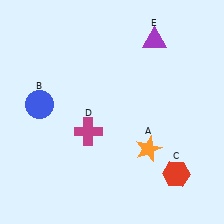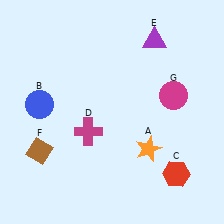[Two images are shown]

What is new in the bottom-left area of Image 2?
A brown diamond (F) was added in the bottom-left area of Image 2.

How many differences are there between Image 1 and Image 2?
There are 2 differences between the two images.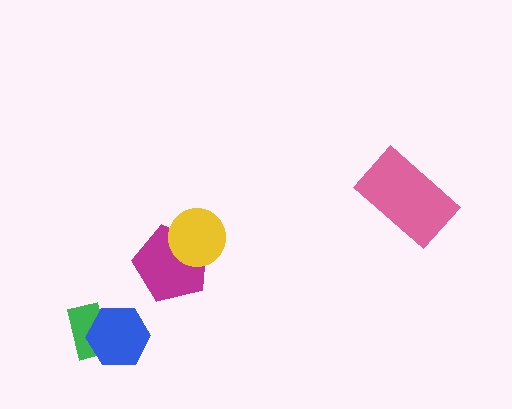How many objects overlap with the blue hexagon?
1 object overlaps with the blue hexagon.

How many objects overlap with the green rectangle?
1 object overlaps with the green rectangle.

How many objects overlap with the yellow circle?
1 object overlaps with the yellow circle.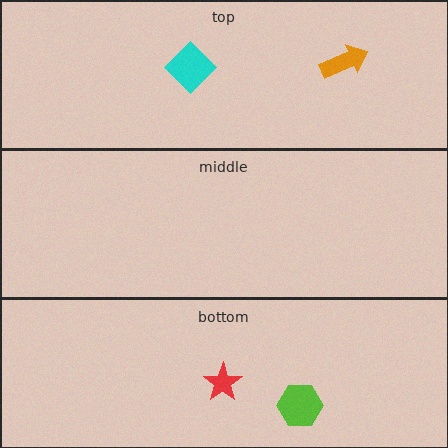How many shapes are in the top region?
2.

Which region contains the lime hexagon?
The bottom region.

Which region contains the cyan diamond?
The top region.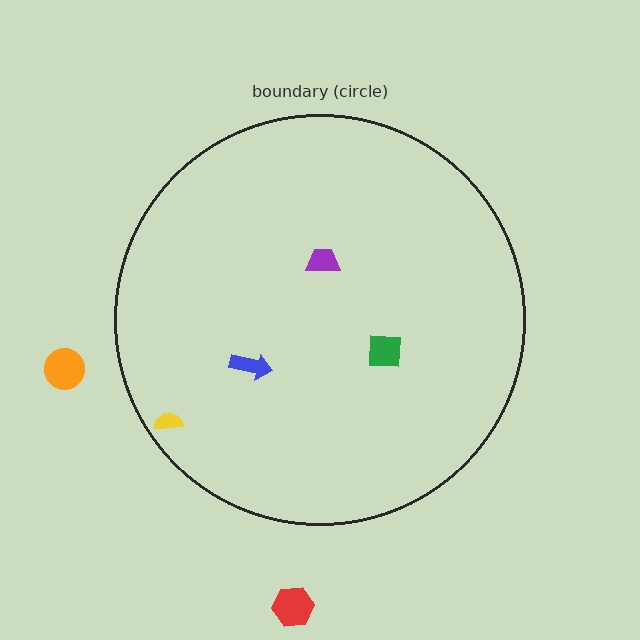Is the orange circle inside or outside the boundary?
Outside.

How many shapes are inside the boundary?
4 inside, 2 outside.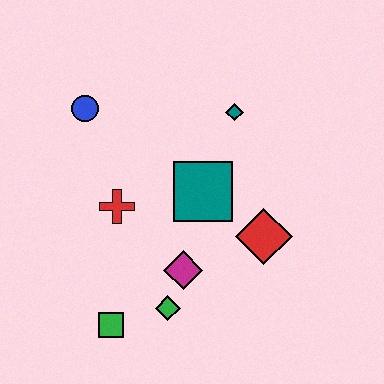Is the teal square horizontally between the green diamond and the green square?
No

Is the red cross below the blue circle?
Yes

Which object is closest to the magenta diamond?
The green diamond is closest to the magenta diamond.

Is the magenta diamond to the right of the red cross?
Yes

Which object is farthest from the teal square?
The green square is farthest from the teal square.